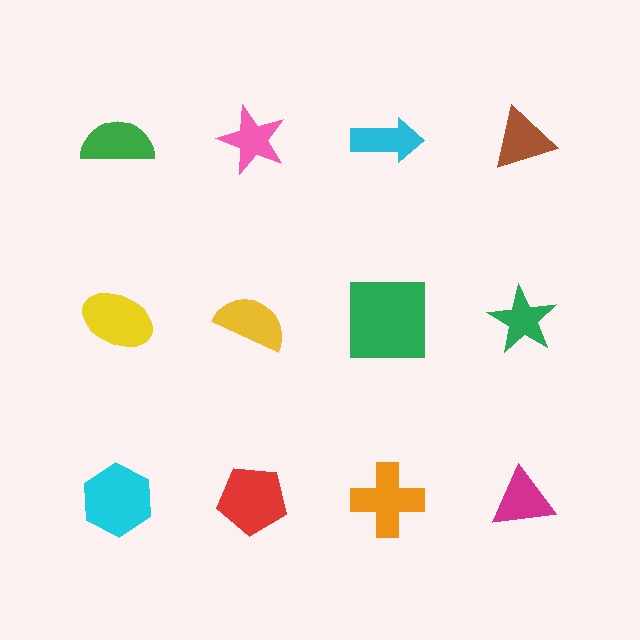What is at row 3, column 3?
An orange cross.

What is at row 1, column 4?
A brown triangle.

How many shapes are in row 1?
4 shapes.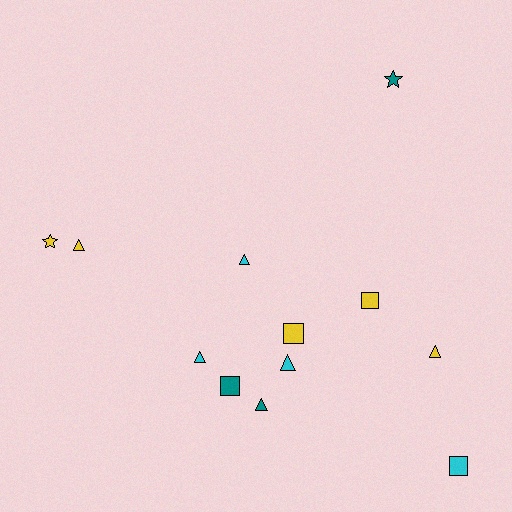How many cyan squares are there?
There is 1 cyan square.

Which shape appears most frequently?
Triangle, with 6 objects.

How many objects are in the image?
There are 12 objects.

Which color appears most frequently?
Yellow, with 5 objects.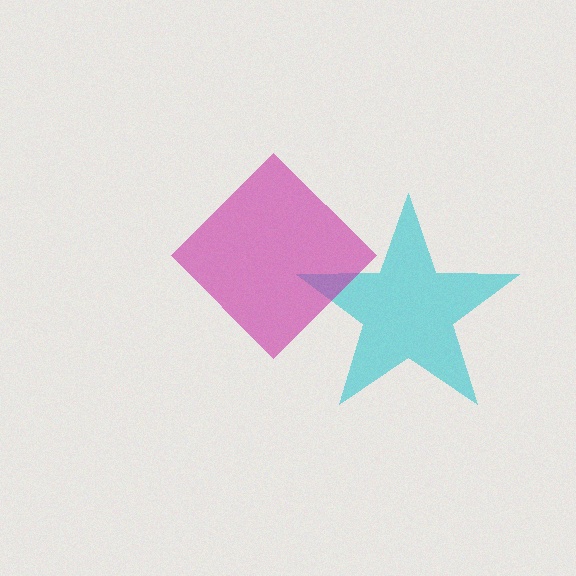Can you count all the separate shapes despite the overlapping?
Yes, there are 2 separate shapes.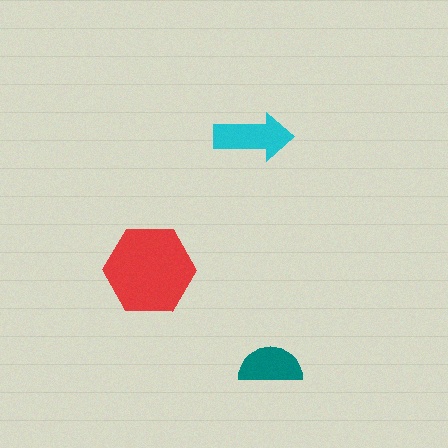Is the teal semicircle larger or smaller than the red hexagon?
Smaller.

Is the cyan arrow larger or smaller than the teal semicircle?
Larger.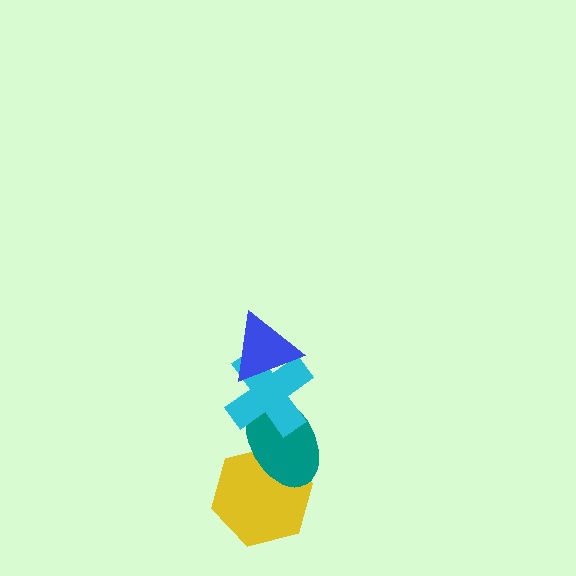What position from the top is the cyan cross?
The cyan cross is 2nd from the top.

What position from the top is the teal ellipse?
The teal ellipse is 3rd from the top.